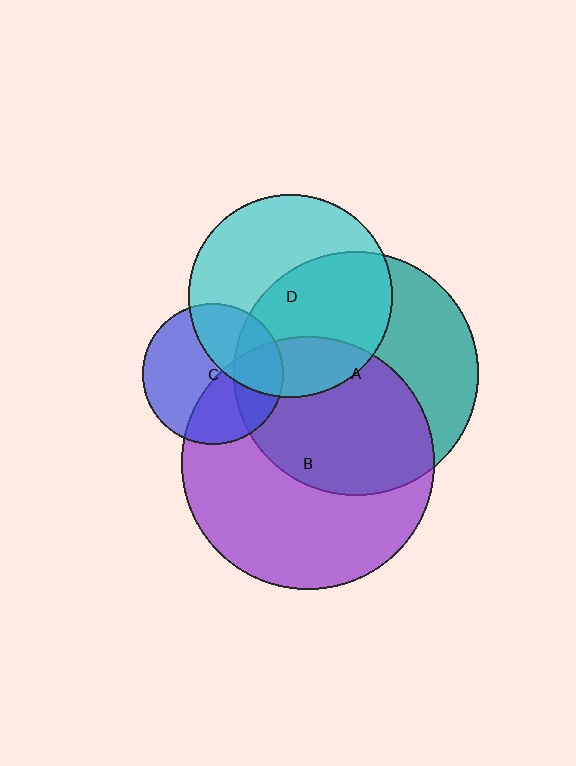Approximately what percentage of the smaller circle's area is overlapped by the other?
Approximately 20%.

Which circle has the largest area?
Circle B (purple).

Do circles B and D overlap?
Yes.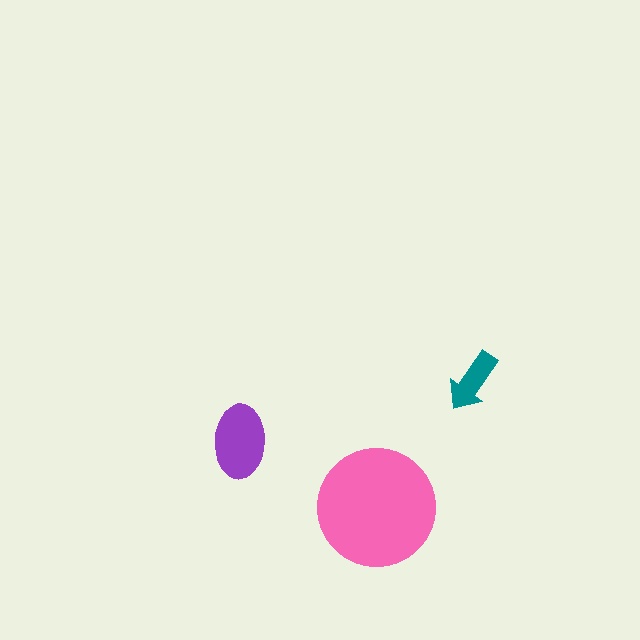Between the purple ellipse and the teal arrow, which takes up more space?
The purple ellipse.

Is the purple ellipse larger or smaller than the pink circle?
Smaller.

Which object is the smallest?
The teal arrow.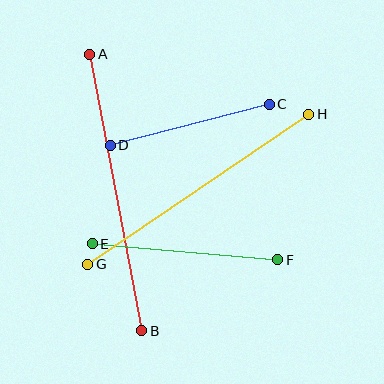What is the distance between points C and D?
The distance is approximately 164 pixels.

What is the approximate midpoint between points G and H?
The midpoint is at approximately (198, 189) pixels.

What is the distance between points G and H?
The distance is approximately 267 pixels.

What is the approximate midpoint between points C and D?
The midpoint is at approximately (190, 125) pixels.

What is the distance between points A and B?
The distance is approximately 281 pixels.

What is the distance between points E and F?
The distance is approximately 186 pixels.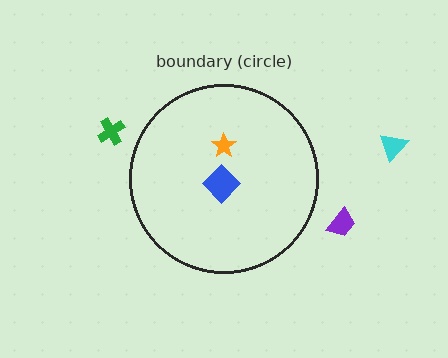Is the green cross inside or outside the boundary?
Outside.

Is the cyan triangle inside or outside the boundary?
Outside.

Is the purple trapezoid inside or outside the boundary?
Outside.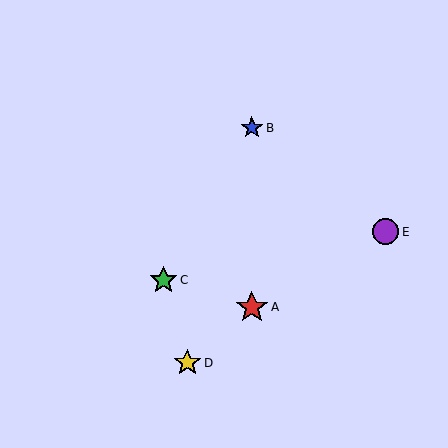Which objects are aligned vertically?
Objects A, B are aligned vertically.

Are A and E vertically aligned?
No, A is at x≈252 and E is at x≈386.